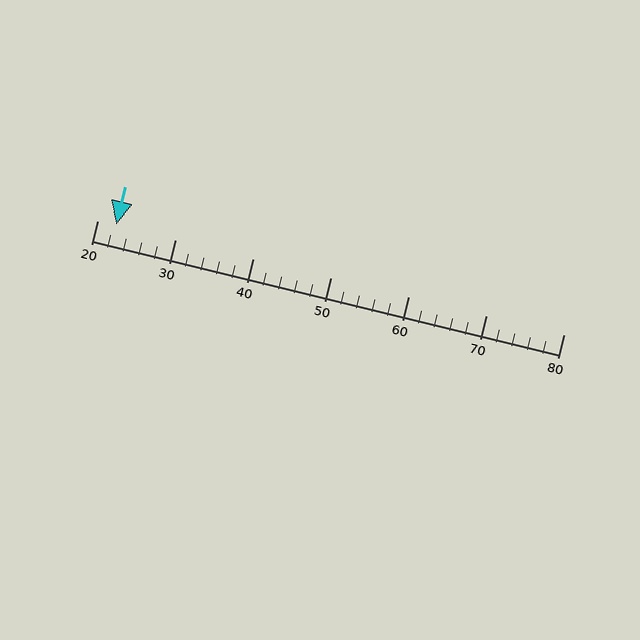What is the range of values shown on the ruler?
The ruler shows values from 20 to 80.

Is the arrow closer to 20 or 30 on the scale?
The arrow is closer to 20.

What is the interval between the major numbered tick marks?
The major tick marks are spaced 10 units apart.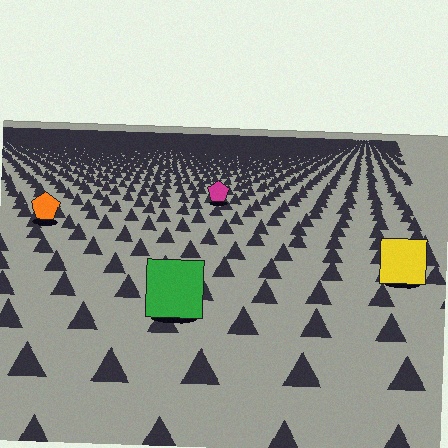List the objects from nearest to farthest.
From nearest to farthest: the green square, the yellow square, the orange pentagon, the magenta pentagon.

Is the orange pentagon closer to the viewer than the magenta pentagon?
Yes. The orange pentagon is closer — you can tell from the texture gradient: the ground texture is coarser near it.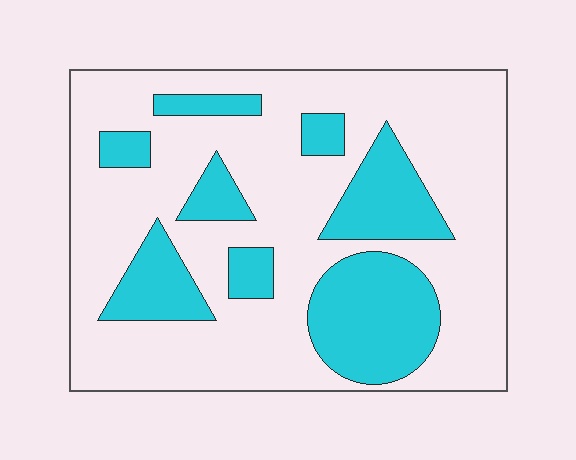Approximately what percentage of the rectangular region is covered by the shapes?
Approximately 30%.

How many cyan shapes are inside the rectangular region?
8.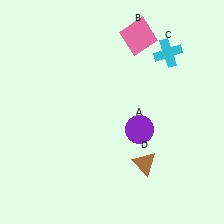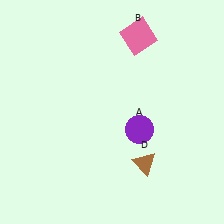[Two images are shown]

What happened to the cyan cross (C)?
The cyan cross (C) was removed in Image 2. It was in the top-right area of Image 1.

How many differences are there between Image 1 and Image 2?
There is 1 difference between the two images.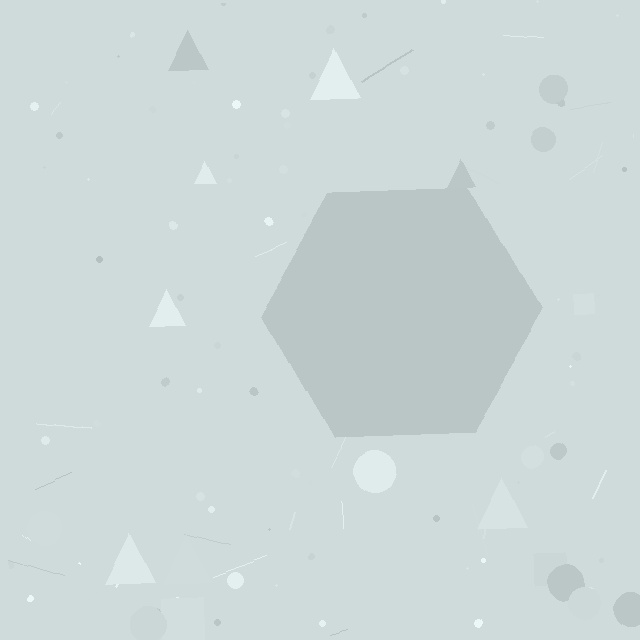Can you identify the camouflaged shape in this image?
The camouflaged shape is a hexagon.